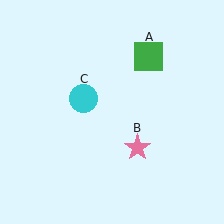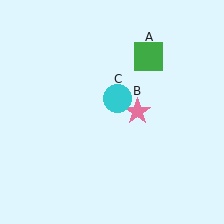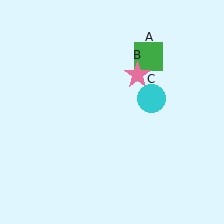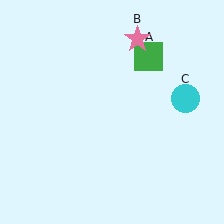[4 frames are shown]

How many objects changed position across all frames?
2 objects changed position: pink star (object B), cyan circle (object C).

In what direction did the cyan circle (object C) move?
The cyan circle (object C) moved right.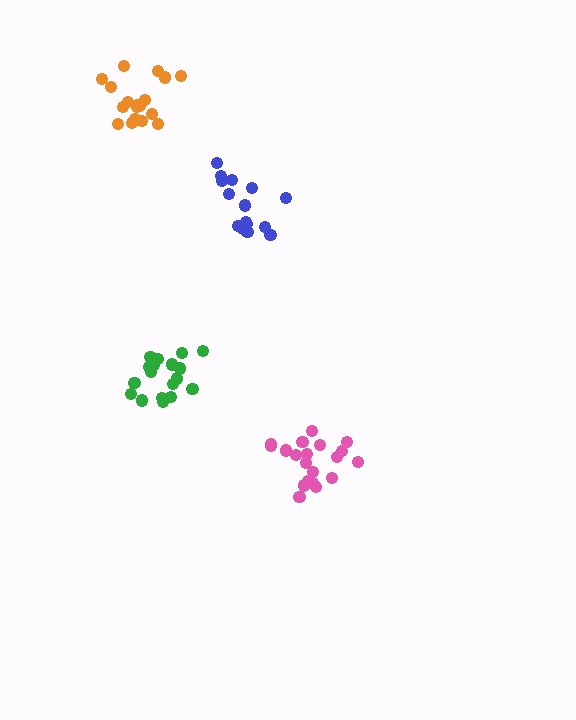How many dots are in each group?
Group 1: 18 dots, Group 2: 19 dots, Group 3: 20 dots, Group 4: 15 dots (72 total).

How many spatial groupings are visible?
There are 4 spatial groupings.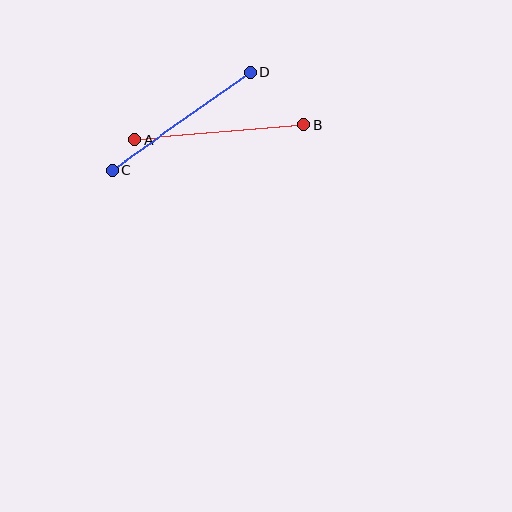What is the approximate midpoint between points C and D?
The midpoint is at approximately (181, 121) pixels.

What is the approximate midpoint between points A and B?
The midpoint is at approximately (220, 132) pixels.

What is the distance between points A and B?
The distance is approximately 169 pixels.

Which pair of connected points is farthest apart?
Points C and D are farthest apart.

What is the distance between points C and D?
The distance is approximately 170 pixels.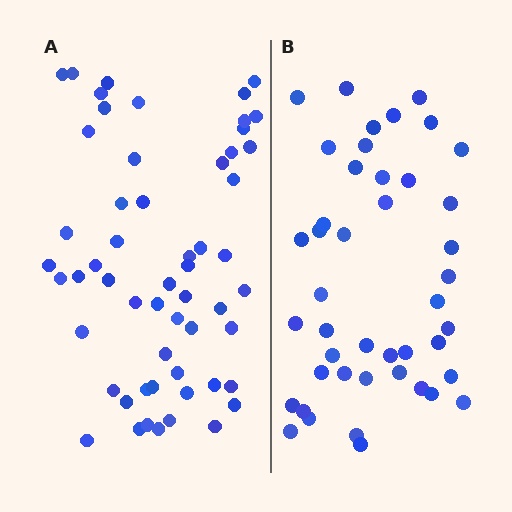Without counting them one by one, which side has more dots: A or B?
Region A (the left region) has more dots.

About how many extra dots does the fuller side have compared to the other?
Region A has roughly 12 or so more dots than region B.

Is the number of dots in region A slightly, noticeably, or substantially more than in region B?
Region A has noticeably more, but not dramatically so. The ratio is roughly 1.3 to 1.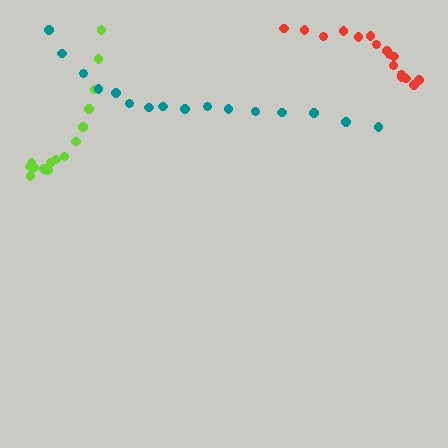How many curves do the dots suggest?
There are 3 distinct paths.